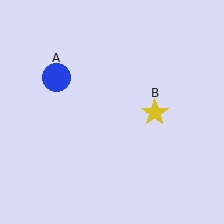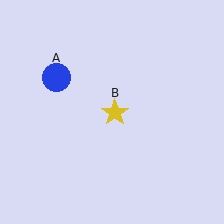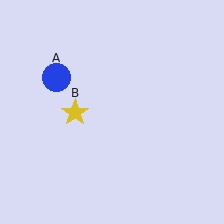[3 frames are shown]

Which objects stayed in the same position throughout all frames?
Blue circle (object A) remained stationary.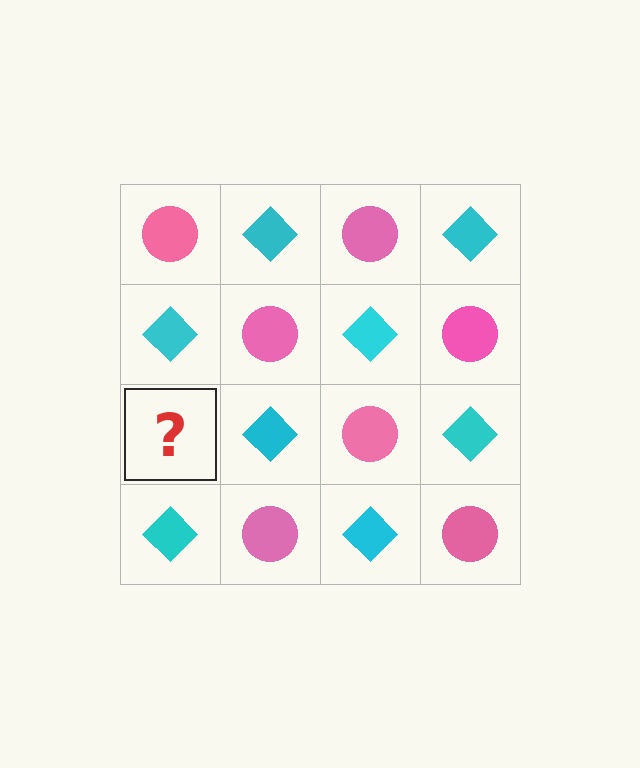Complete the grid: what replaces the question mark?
The question mark should be replaced with a pink circle.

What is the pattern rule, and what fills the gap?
The rule is that it alternates pink circle and cyan diamond in a checkerboard pattern. The gap should be filled with a pink circle.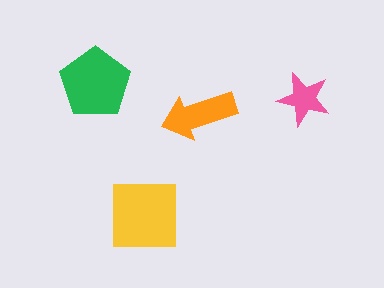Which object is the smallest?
The pink star.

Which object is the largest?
The yellow square.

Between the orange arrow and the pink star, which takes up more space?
The orange arrow.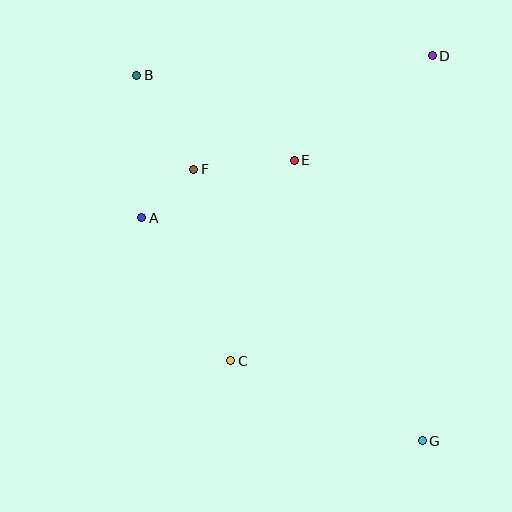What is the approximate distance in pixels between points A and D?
The distance between A and D is approximately 332 pixels.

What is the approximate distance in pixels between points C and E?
The distance between C and E is approximately 211 pixels.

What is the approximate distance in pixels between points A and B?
The distance between A and B is approximately 142 pixels.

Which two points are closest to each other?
Points A and F are closest to each other.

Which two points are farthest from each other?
Points B and G are farthest from each other.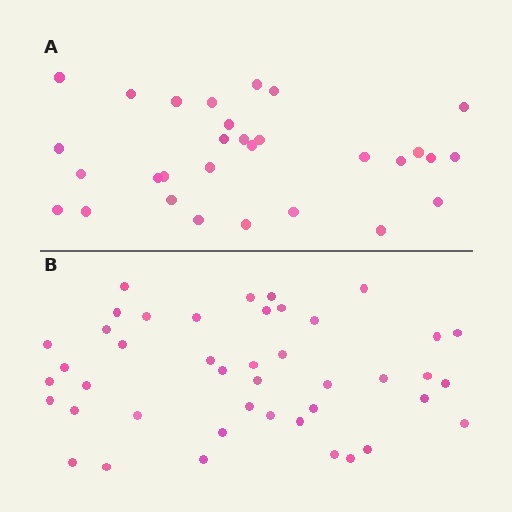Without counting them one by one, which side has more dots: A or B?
Region B (the bottom region) has more dots.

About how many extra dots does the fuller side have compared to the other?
Region B has approximately 15 more dots than region A.